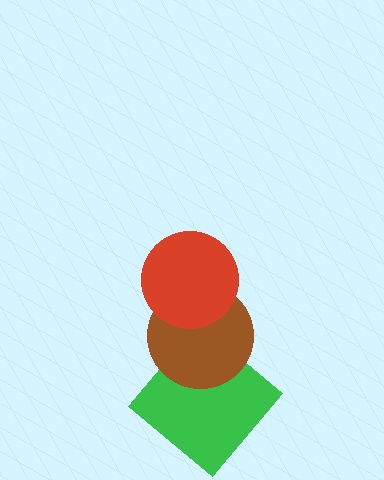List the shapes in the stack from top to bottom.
From top to bottom: the red circle, the brown circle, the green diamond.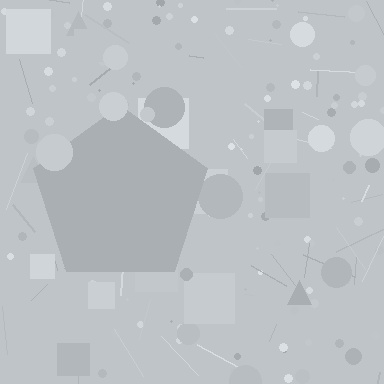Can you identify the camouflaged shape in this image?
The camouflaged shape is a pentagon.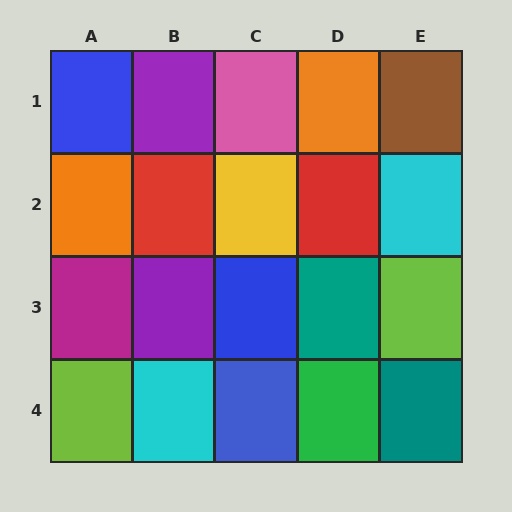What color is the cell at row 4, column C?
Blue.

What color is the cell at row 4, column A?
Lime.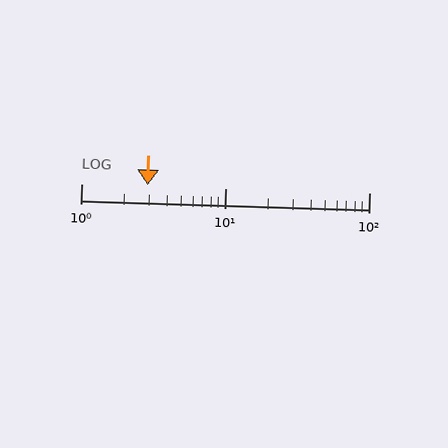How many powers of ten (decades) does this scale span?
The scale spans 2 decades, from 1 to 100.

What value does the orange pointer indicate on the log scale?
The pointer indicates approximately 2.9.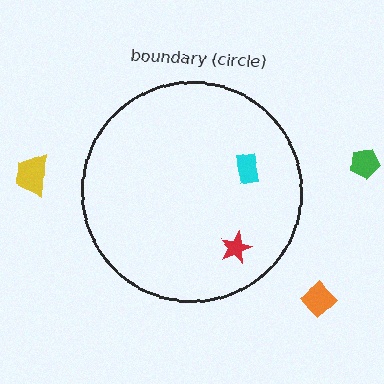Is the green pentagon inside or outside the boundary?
Outside.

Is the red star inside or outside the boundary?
Inside.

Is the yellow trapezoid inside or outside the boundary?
Outside.